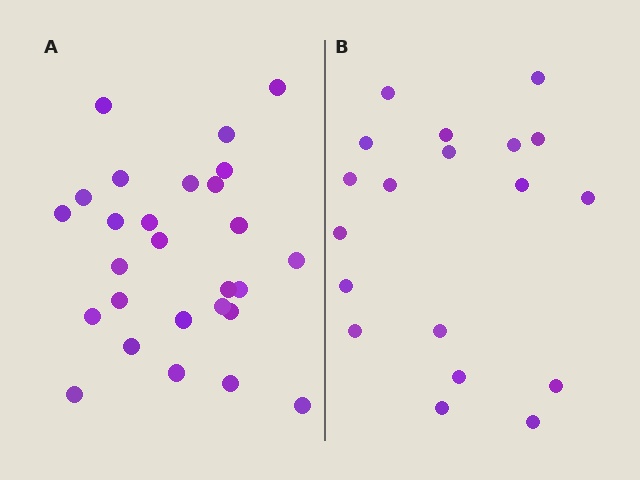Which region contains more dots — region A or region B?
Region A (the left region) has more dots.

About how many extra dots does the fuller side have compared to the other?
Region A has roughly 8 or so more dots than region B.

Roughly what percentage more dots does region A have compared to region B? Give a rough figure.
About 40% more.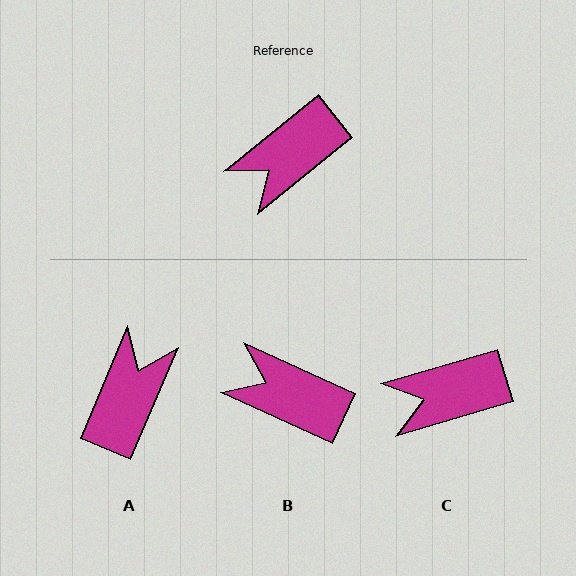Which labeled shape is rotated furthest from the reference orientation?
A, about 152 degrees away.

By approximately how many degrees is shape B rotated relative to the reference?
Approximately 63 degrees clockwise.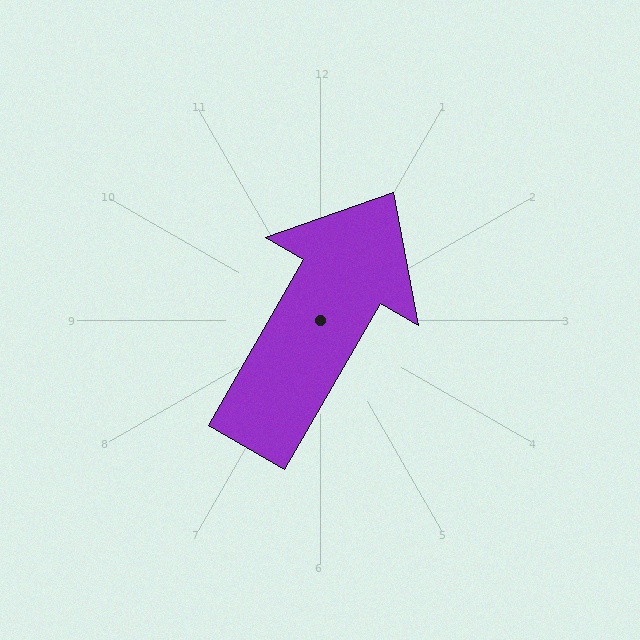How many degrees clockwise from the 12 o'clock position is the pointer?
Approximately 30 degrees.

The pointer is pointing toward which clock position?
Roughly 1 o'clock.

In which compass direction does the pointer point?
Northeast.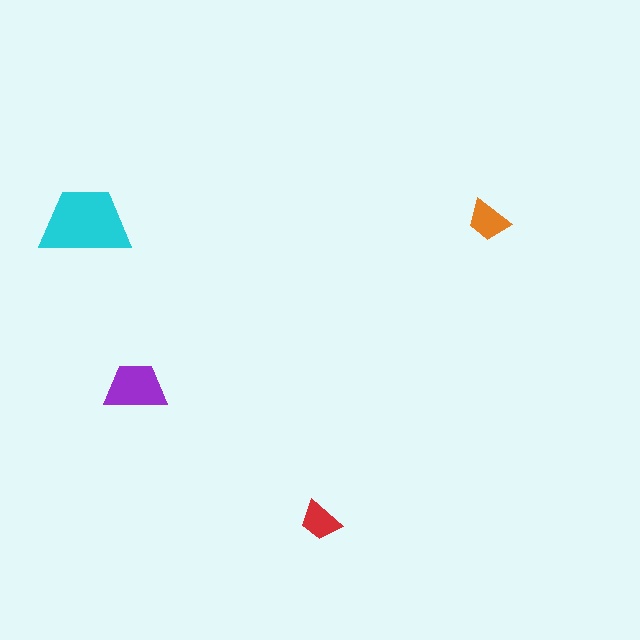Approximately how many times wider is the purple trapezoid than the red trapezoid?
About 1.5 times wider.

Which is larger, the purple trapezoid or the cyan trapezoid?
The cyan one.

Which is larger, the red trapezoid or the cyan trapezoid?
The cyan one.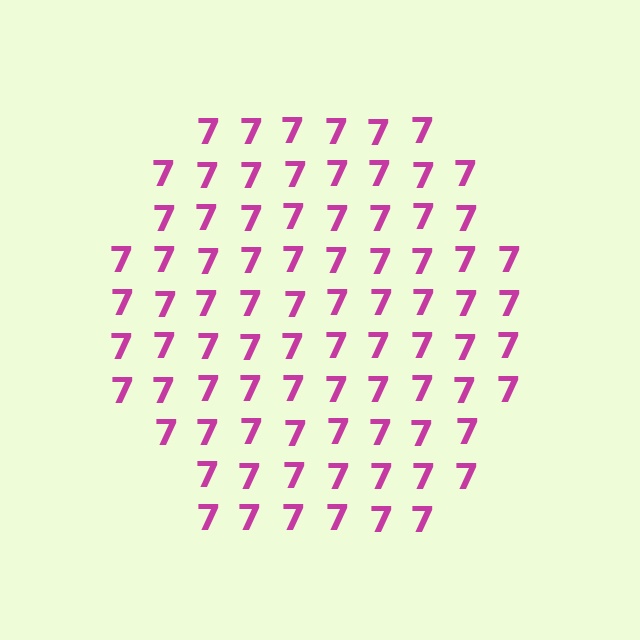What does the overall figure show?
The overall figure shows a hexagon.